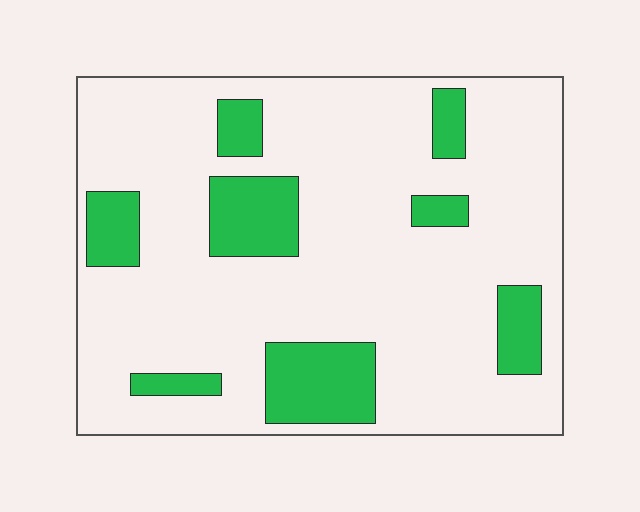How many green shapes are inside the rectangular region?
8.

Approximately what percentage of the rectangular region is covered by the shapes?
Approximately 20%.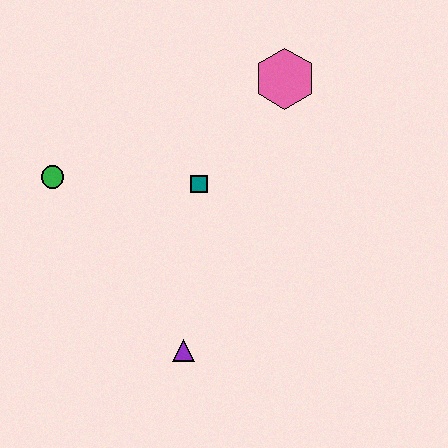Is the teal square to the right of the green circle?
Yes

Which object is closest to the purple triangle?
The teal square is closest to the purple triangle.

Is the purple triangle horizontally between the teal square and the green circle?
Yes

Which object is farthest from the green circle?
The pink hexagon is farthest from the green circle.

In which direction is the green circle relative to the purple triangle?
The green circle is above the purple triangle.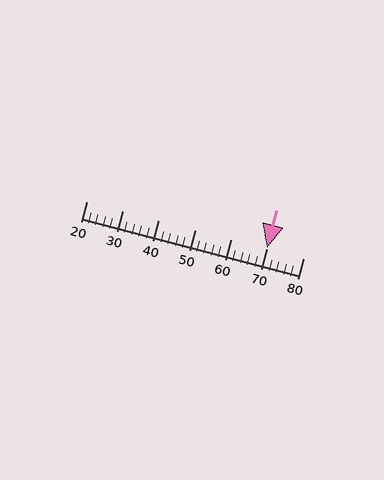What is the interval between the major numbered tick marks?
The major tick marks are spaced 10 units apart.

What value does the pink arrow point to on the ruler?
The pink arrow points to approximately 70.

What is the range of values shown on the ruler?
The ruler shows values from 20 to 80.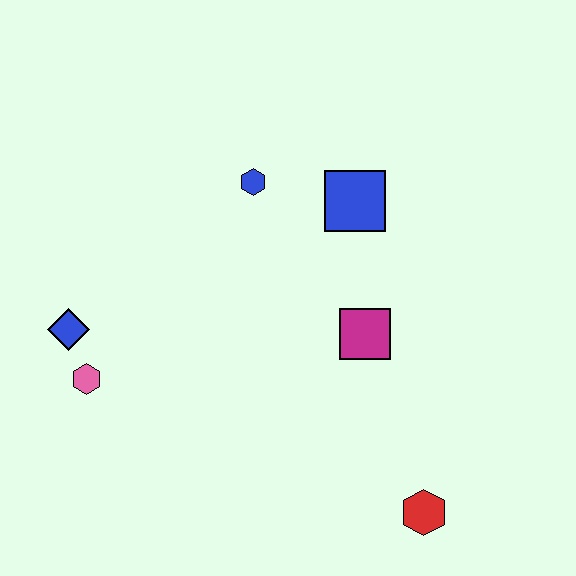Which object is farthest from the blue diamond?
The red hexagon is farthest from the blue diamond.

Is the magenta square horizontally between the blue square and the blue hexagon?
No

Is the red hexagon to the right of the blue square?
Yes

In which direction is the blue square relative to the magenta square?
The blue square is above the magenta square.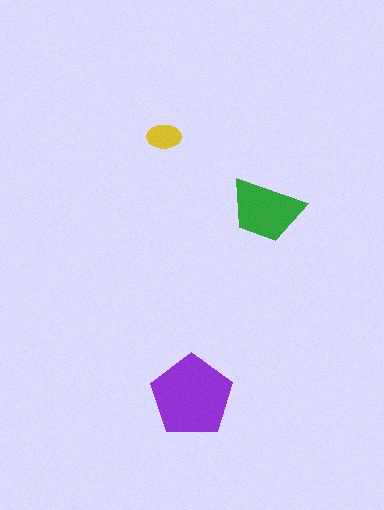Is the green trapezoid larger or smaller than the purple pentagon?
Smaller.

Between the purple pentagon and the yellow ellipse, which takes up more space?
The purple pentagon.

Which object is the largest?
The purple pentagon.